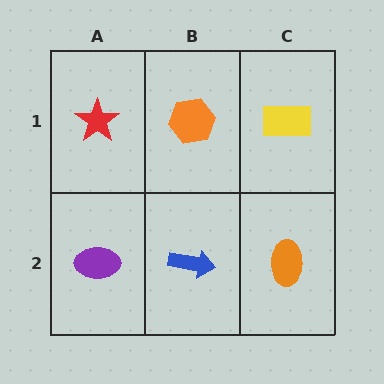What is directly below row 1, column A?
A purple ellipse.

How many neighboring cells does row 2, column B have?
3.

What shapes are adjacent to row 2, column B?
An orange hexagon (row 1, column B), a purple ellipse (row 2, column A), an orange ellipse (row 2, column C).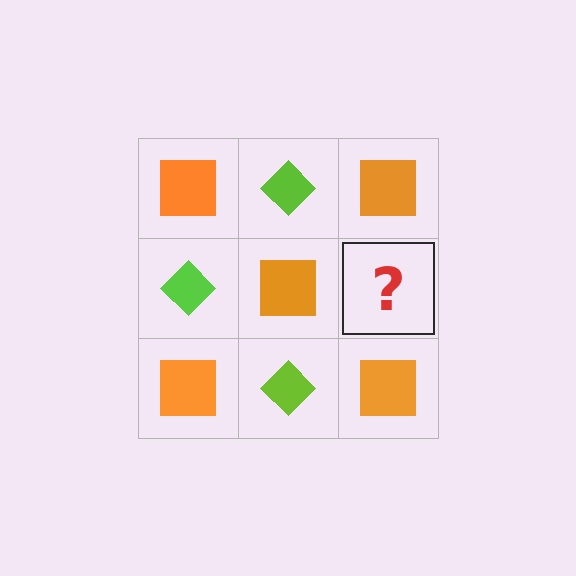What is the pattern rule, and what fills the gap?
The rule is that it alternates orange square and lime diamond in a checkerboard pattern. The gap should be filled with a lime diamond.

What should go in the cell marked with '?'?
The missing cell should contain a lime diamond.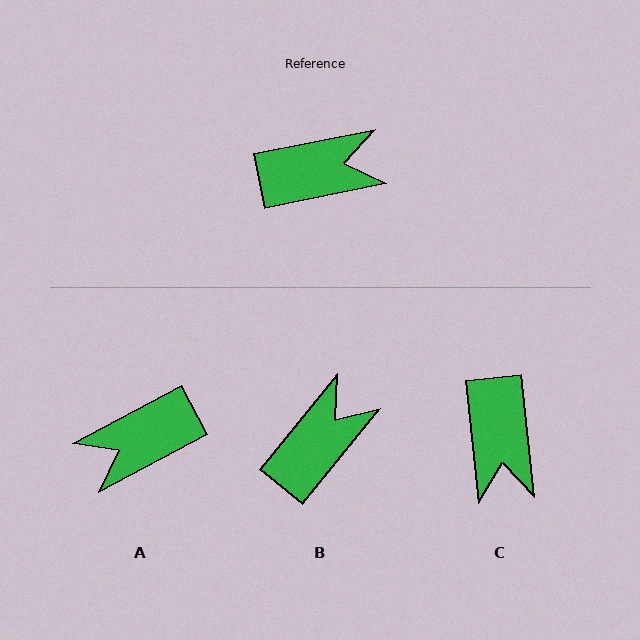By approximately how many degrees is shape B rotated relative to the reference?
Approximately 39 degrees counter-clockwise.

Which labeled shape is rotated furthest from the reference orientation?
A, about 163 degrees away.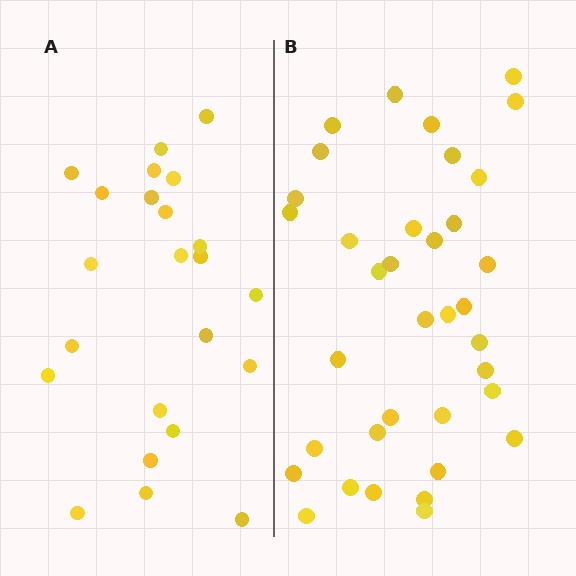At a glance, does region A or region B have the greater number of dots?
Region B (the right region) has more dots.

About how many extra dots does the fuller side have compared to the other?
Region B has approximately 15 more dots than region A.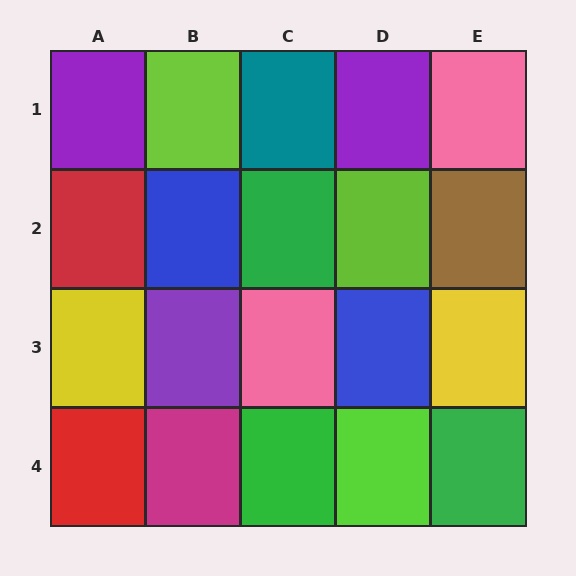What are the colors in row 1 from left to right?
Purple, lime, teal, purple, pink.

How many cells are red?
2 cells are red.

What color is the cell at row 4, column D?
Lime.